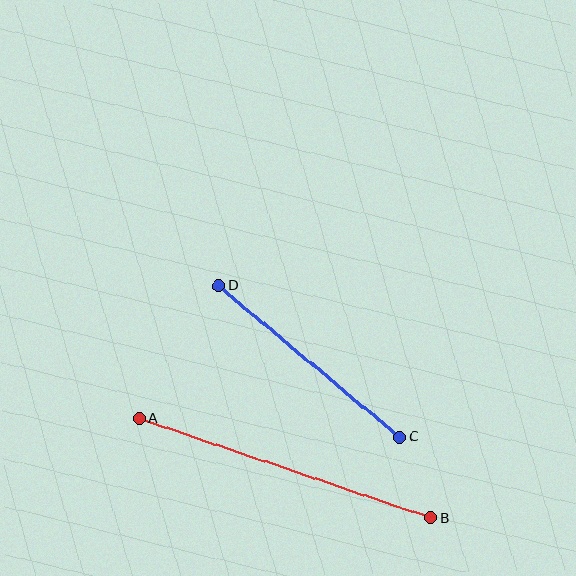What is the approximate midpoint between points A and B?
The midpoint is at approximately (285, 468) pixels.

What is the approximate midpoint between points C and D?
The midpoint is at approximately (309, 361) pixels.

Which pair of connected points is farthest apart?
Points A and B are farthest apart.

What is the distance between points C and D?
The distance is approximately 236 pixels.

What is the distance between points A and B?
The distance is approximately 308 pixels.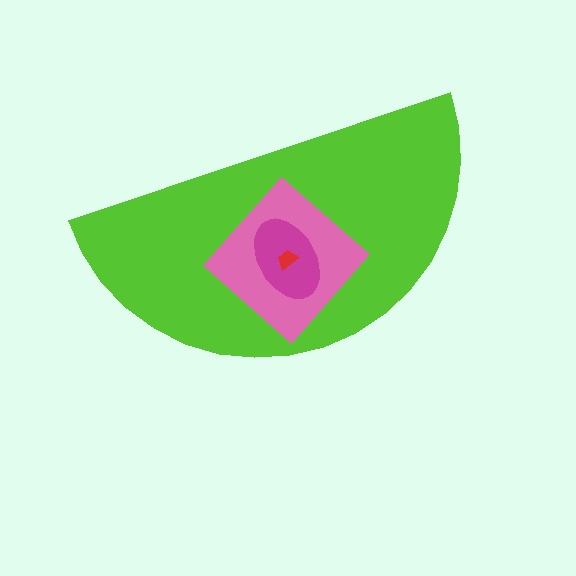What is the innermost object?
The red trapezoid.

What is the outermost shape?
The lime semicircle.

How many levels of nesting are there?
4.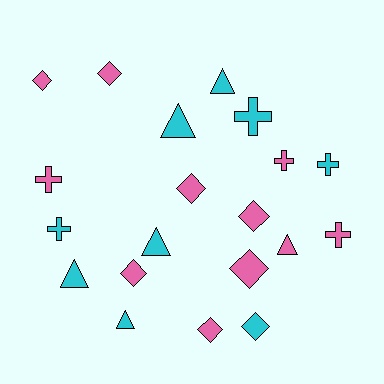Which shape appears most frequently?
Diamond, with 8 objects.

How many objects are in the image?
There are 20 objects.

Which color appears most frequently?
Pink, with 11 objects.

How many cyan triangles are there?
There are 5 cyan triangles.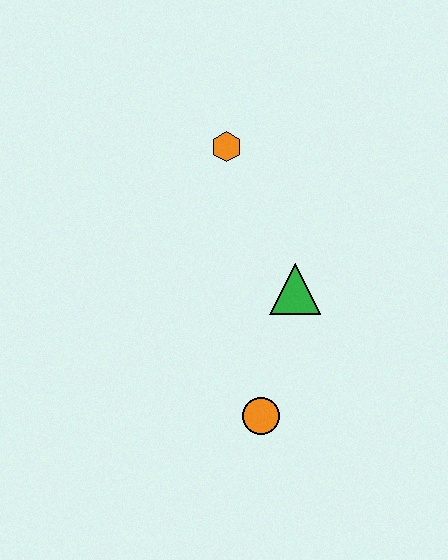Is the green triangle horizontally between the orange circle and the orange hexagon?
No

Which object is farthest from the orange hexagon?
The orange circle is farthest from the orange hexagon.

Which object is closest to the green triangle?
The orange circle is closest to the green triangle.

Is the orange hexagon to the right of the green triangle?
No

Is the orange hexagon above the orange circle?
Yes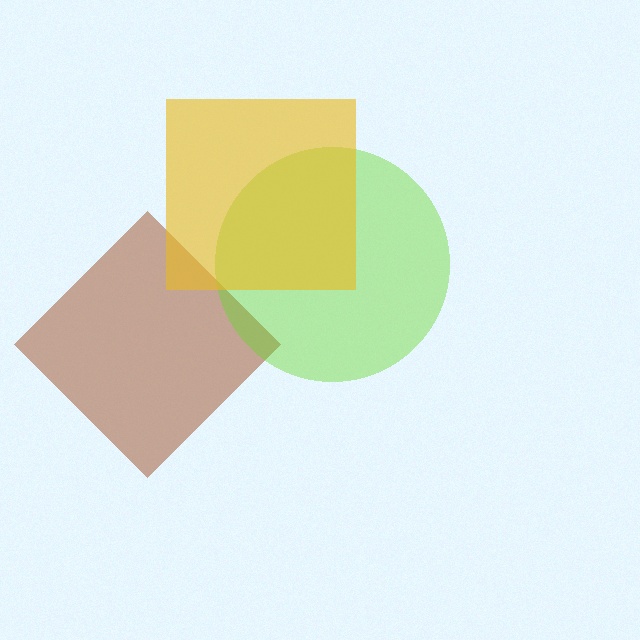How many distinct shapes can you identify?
There are 3 distinct shapes: a brown diamond, a lime circle, a yellow square.